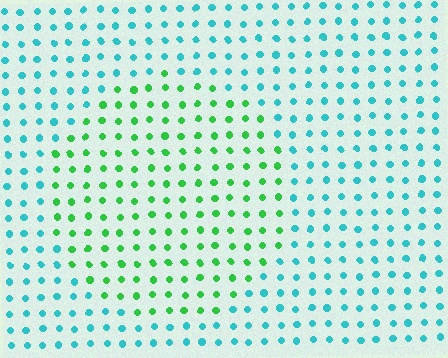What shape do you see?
I see a circle.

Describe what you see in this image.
The image is filled with small cyan elements in a uniform arrangement. A circle-shaped region is visible where the elements are tinted to a slightly different hue, forming a subtle color boundary.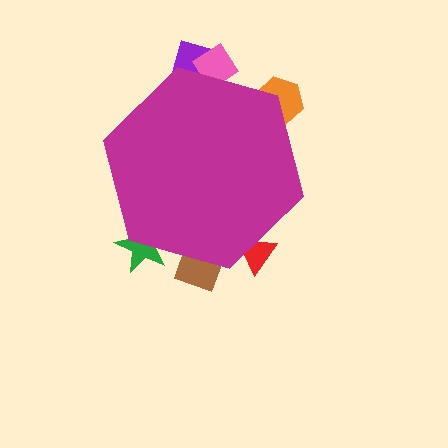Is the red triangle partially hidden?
Yes, the red triangle is partially hidden behind the magenta hexagon.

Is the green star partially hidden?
Yes, the green star is partially hidden behind the magenta hexagon.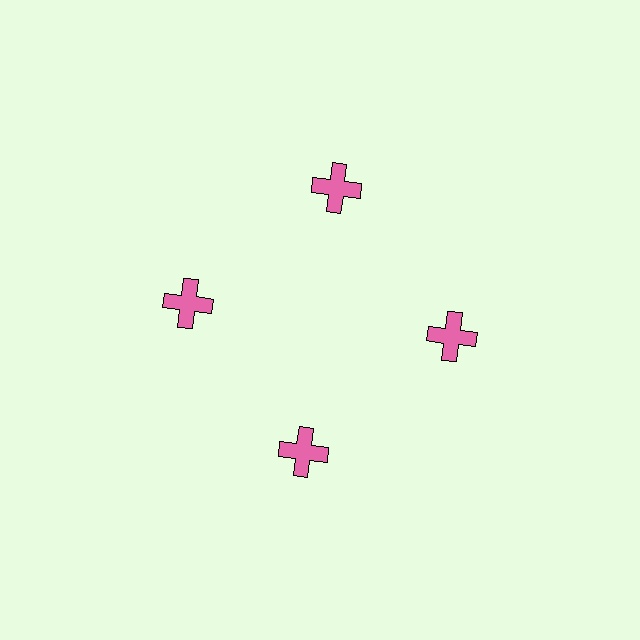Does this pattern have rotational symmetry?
Yes, this pattern has 4-fold rotational symmetry. It looks the same after rotating 90 degrees around the center.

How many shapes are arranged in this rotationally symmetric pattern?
There are 4 shapes, arranged in 4 groups of 1.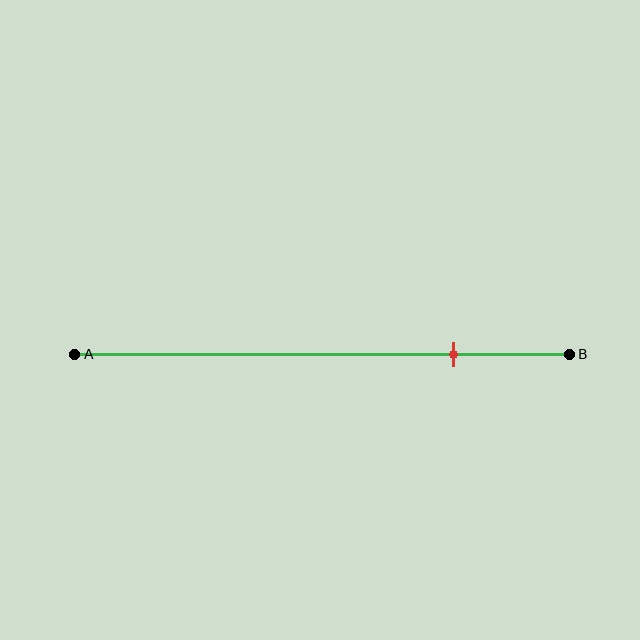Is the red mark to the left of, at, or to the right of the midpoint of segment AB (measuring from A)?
The red mark is to the right of the midpoint of segment AB.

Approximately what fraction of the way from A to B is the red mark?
The red mark is approximately 75% of the way from A to B.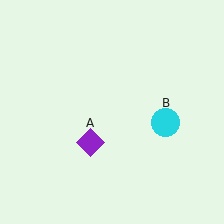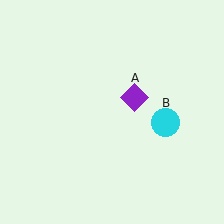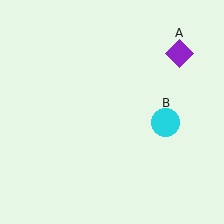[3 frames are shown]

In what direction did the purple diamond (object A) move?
The purple diamond (object A) moved up and to the right.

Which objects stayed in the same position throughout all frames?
Cyan circle (object B) remained stationary.